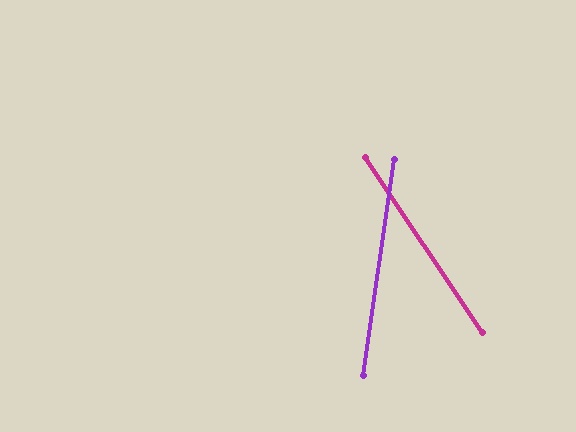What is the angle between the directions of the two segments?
Approximately 42 degrees.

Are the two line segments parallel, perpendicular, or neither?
Neither parallel nor perpendicular — they differ by about 42°.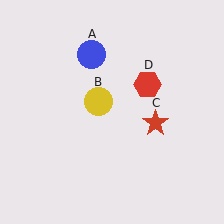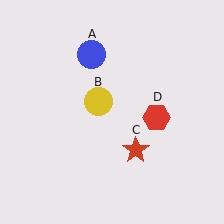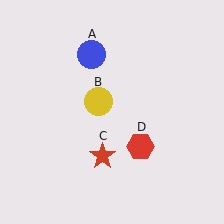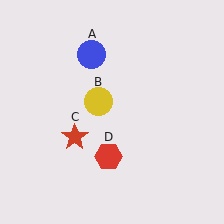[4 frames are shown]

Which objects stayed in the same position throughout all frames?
Blue circle (object A) and yellow circle (object B) remained stationary.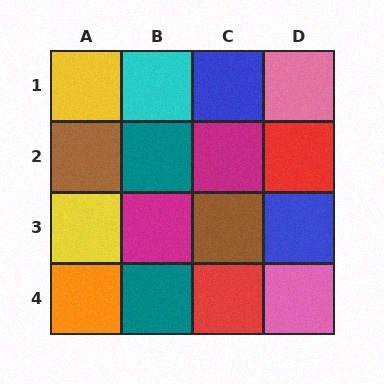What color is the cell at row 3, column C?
Brown.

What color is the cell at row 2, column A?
Brown.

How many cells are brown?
2 cells are brown.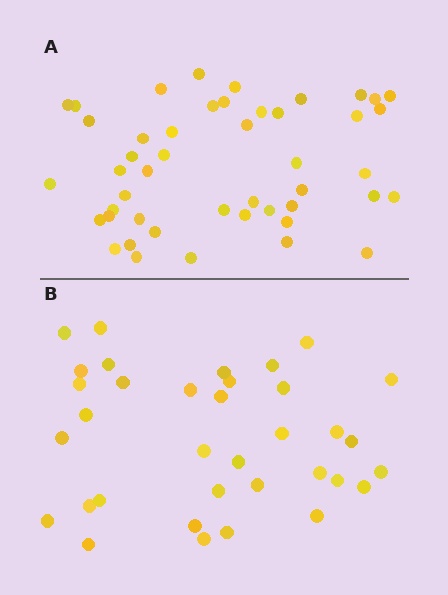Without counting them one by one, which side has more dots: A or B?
Region A (the top region) has more dots.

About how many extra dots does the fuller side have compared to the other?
Region A has roughly 12 or so more dots than region B.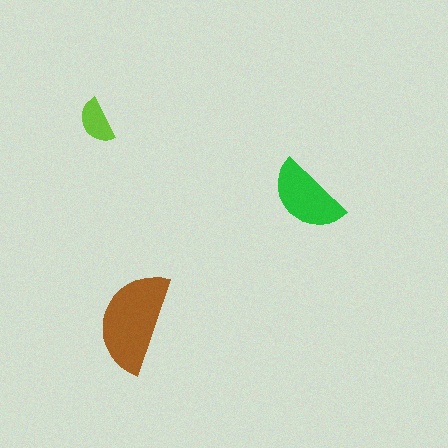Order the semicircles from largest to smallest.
the brown one, the green one, the lime one.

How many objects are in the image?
There are 3 objects in the image.